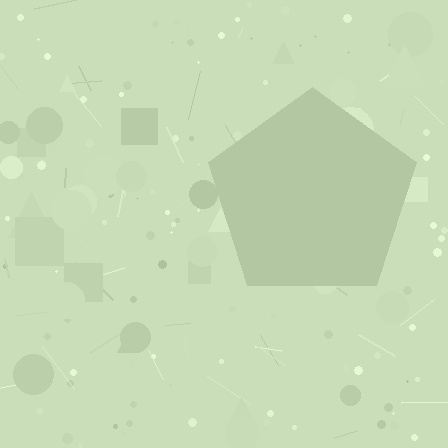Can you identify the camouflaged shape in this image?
The camouflaged shape is a pentagon.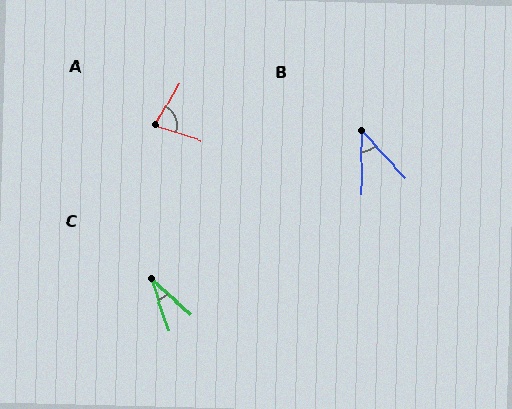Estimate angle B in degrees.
Approximately 43 degrees.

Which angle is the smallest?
C, at approximately 30 degrees.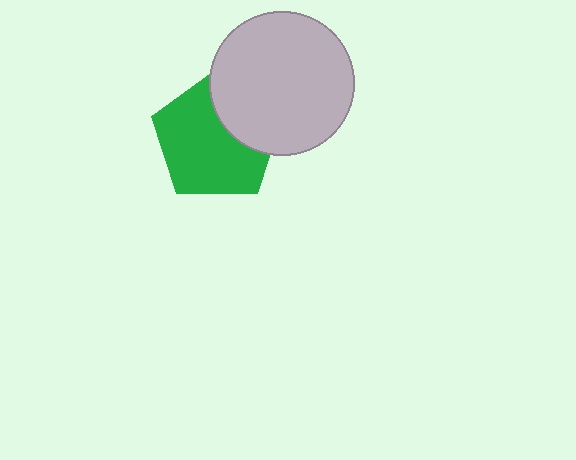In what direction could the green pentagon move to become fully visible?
The green pentagon could move toward the lower-left. That would shift it out from behind the light gray circle entirely.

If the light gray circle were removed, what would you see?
You would see the complete green pentagon.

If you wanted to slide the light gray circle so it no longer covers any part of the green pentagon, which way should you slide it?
Slide it toward the upper-right — that is the most direct way to separate the two shapes.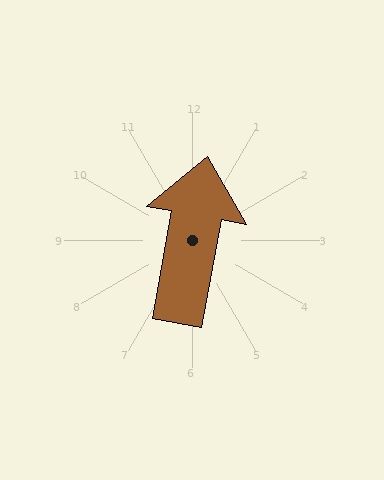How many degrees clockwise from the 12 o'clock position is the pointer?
Approximately 10 degrees.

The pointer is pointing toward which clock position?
Roughly 12 o'clock.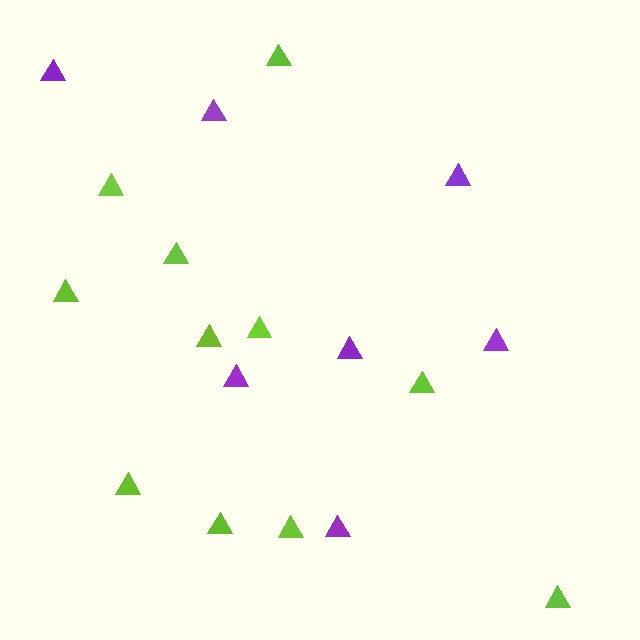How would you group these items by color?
There are 2 groups: one group of lime triangles (11) and one group of purple triangles (7).